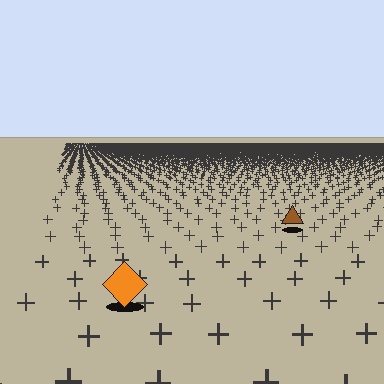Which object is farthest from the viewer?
The brown triangle is farthest from the viewer. It appears smaller and the ground texture around it is denser.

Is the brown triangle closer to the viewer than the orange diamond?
No. The orange diamond is closer — you can tell from the texture gradient: the ground texture is coarser near it.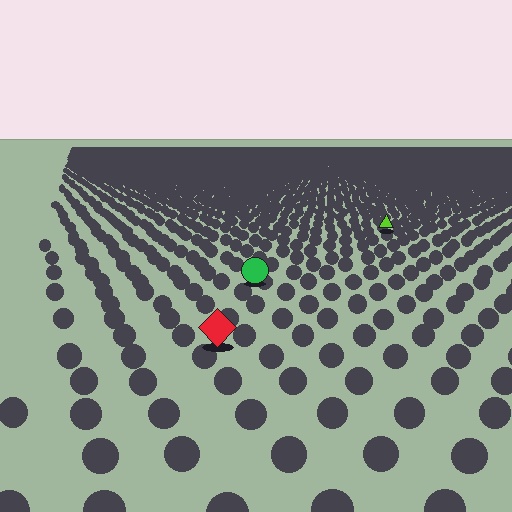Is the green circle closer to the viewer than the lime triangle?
Yes. The green circle is closer — you can tell from the texture gradient: the ground texture is coarser near it.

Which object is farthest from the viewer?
The lime triangle is farthest from the viewer. It appears smaller and the ground texture around it is denser.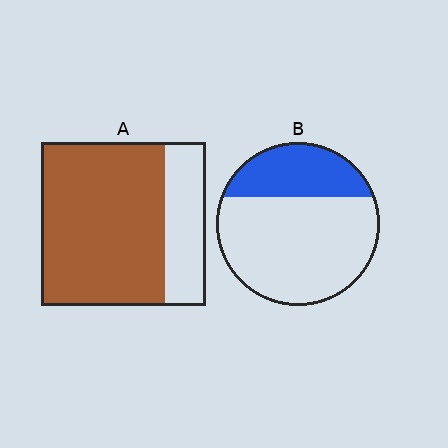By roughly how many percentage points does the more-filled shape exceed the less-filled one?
By roughly 45 percentage points (A over B).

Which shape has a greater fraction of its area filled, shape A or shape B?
Shape A.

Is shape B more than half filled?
No.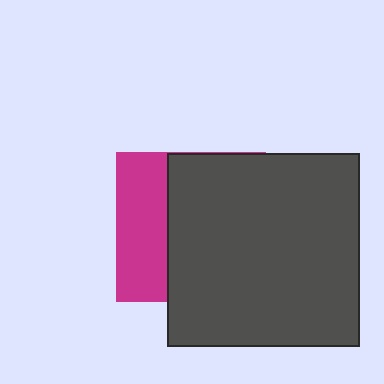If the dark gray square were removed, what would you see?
You would see the complete magenta square.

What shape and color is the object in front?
The object in front is a dark gray square.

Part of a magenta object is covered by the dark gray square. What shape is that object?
It is a square.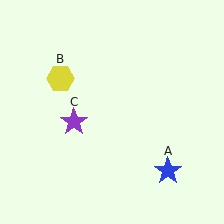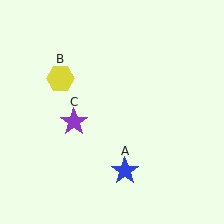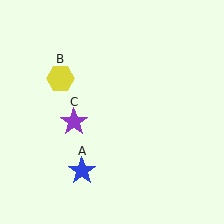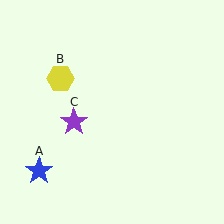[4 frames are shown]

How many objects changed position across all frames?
1 object changed position: blue star (object A).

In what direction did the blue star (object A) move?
The blue star (object A) moved left.